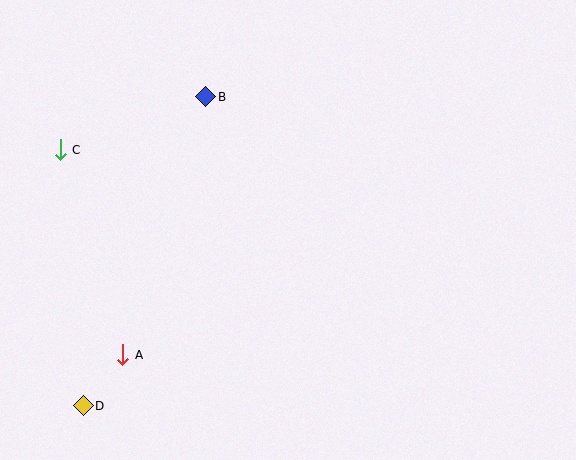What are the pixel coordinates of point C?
Point C is at (60, 150).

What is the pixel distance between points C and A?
The distance between C and A is 214 pixels.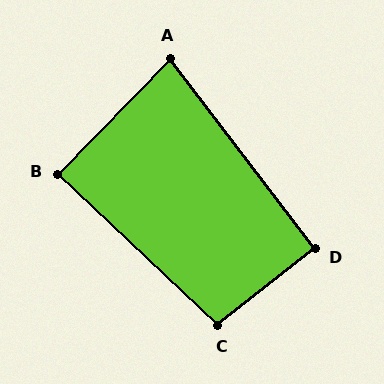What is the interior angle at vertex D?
Approximately 91 degrees (approximately right).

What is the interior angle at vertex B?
Approximately 89 degrees (approximately right).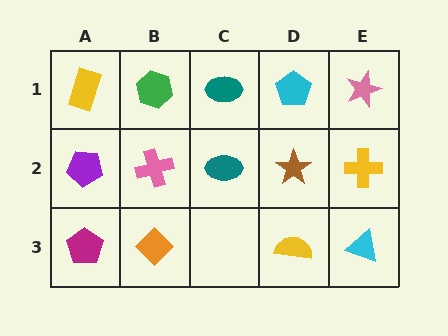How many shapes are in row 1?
5 shapes.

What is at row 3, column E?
A cyan triangle.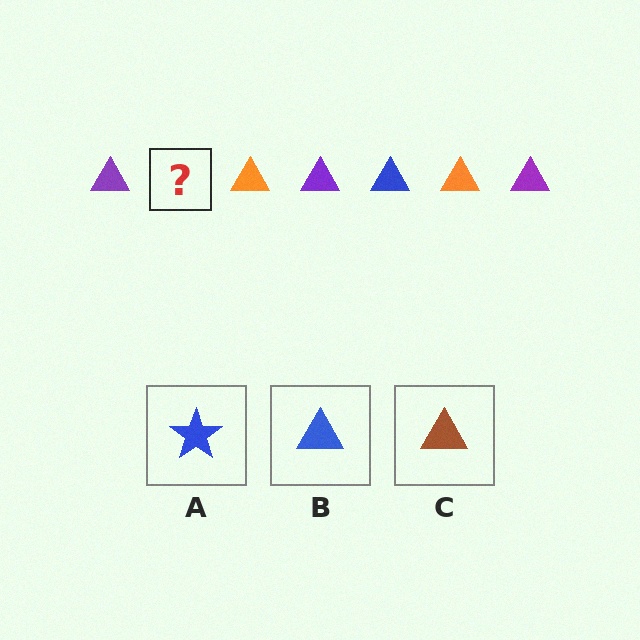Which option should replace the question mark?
Option B.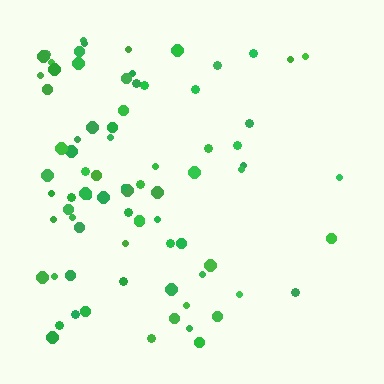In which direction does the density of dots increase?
From right to left, with the left side densest.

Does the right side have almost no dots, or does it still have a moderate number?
Still a moderate number, just noticeably fewer than the left.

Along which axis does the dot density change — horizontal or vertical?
Horizontal.